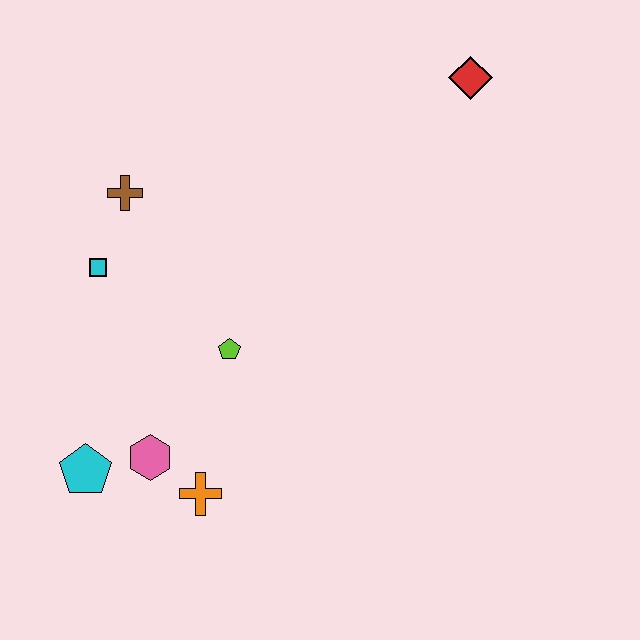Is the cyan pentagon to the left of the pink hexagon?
Yes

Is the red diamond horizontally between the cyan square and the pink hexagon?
No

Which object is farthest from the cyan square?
The red diamond is farthest from the cyan square.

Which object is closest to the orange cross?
The pink hexagon is closest to the orange cross.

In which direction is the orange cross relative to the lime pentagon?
The orange cross is below the lime pentagon.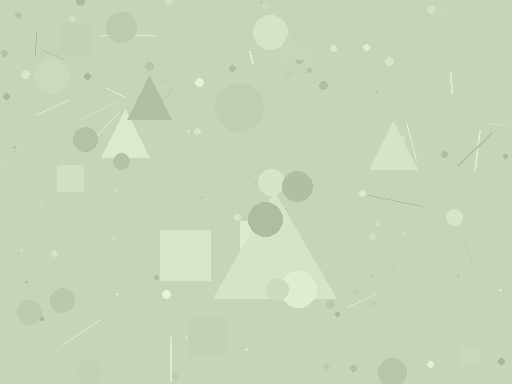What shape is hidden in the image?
A triangle is hidden in the image.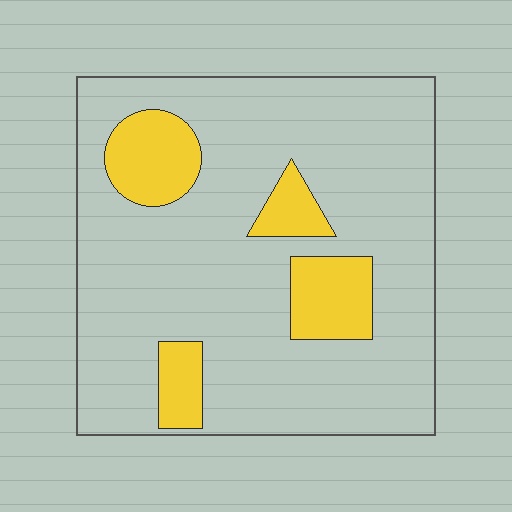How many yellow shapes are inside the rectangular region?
4.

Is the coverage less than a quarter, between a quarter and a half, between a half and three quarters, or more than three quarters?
Less than a quarter.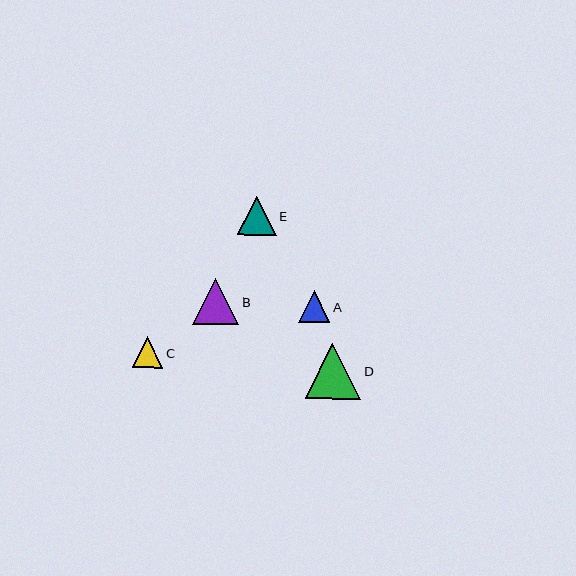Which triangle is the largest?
Triangle D is the largest with a size of approximately 56 pixels.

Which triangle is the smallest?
Triangle C is the smallest with a size of approximately 31 pixels.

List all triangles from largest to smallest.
From largest to smallest: D, B, E, A, C.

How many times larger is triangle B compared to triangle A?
Triangle B is approximately 1.5 times the size of triangle A.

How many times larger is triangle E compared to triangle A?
Triangle E is approximately 1.3 times the size of triangle A.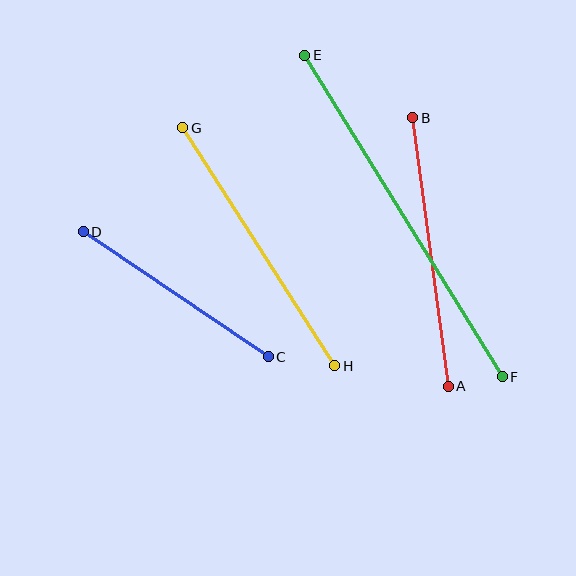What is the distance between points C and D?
The distance is approximately 224 pixels.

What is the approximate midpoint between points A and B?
The midpoint is at approximately (431, 252) pixels.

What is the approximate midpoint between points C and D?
The midpoint is at approximately (176, 294) pixels.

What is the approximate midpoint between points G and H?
The midpoint is at approximately (259, 247) pixels.